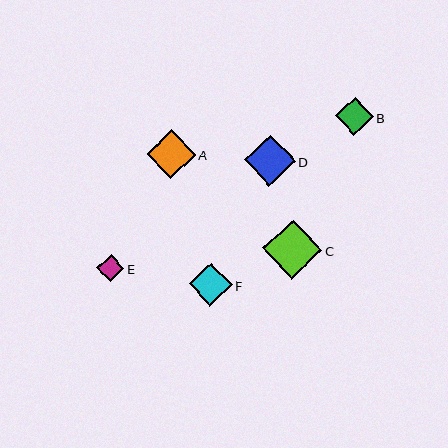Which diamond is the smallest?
Diamond E is the smallest with a size of approximately 27 pixels.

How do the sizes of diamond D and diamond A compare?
Diamond D and diamond A are approximately the same size.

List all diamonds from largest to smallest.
From largest to smallest: C, D, A, F, B, E.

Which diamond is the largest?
Diamond C is the largest with a size of approximately 59 pixels.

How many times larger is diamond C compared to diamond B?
Diamond C is approximately 1.6 times the size of diamond B.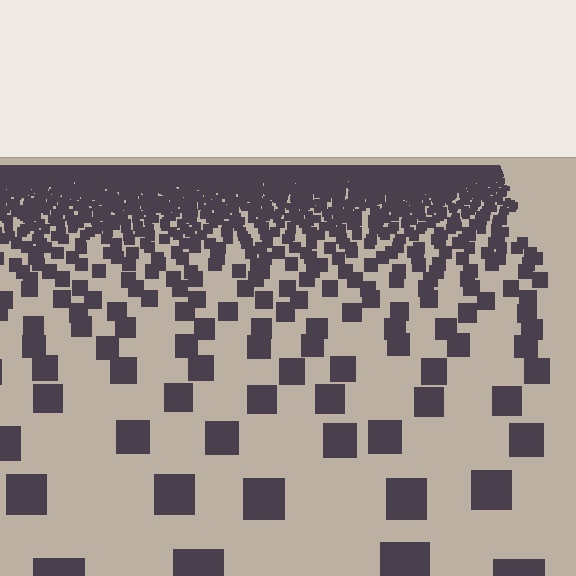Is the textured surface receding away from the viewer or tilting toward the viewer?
The surface is receding away from the viewer. Texture elements get smaller and denser toward the top.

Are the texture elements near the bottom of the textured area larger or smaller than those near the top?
Larger. Near the bottom, elements are closer to the viewer and appear at a bigger on-screen size.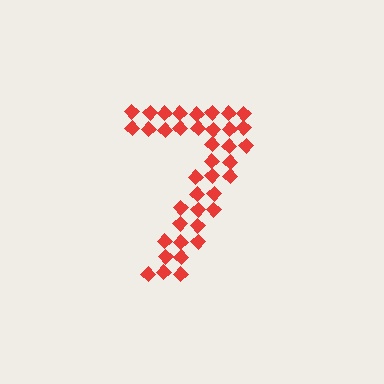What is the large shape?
The large shape is the digit 7.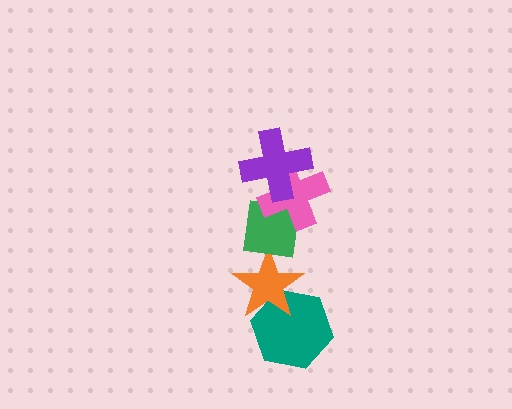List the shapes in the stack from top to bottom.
From top to bottom: the purple cross, the pink cross, the green square, the orange star, the teal hexagon.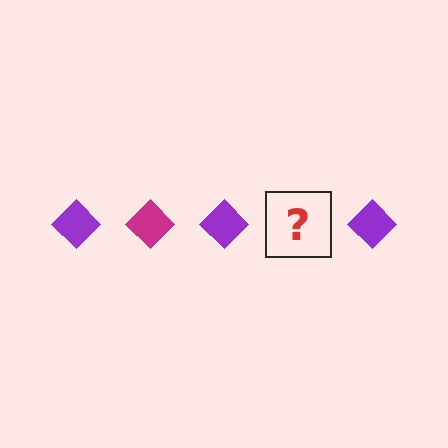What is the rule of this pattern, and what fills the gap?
The rule is that the pattern cycles through purple, magenta diamonds. The gap should be filled with a magenta diamond.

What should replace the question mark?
The question mark should be replaced with a magenta diamond.